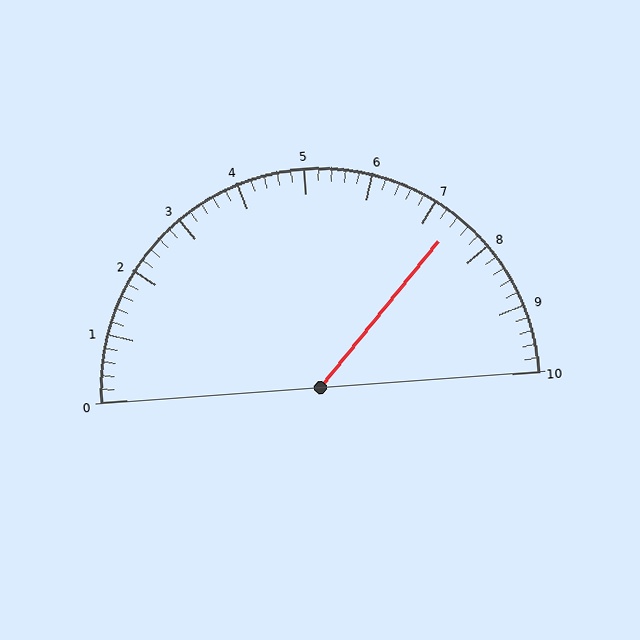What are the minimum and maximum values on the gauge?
The gauge ranges from 0 to 10.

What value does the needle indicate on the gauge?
The needle indicates approximately 7.4.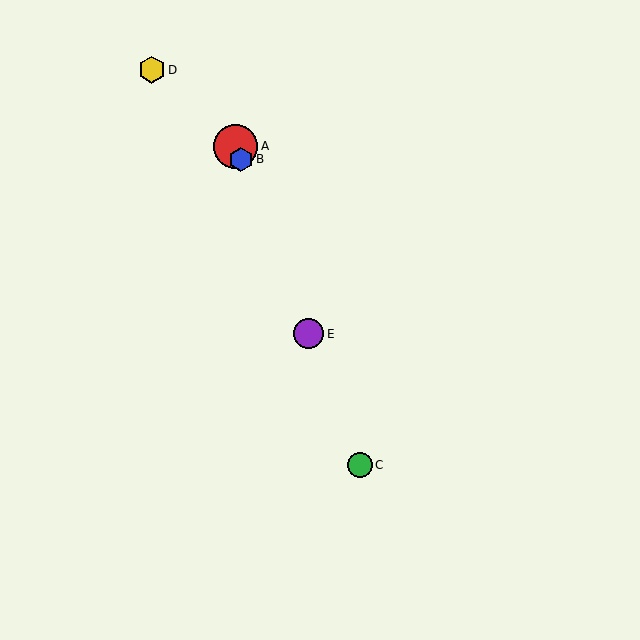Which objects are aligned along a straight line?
Objects A, B, C, E are aligned along a straight line.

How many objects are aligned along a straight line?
4 objects (A, B, C, E) are aligned along a straight line.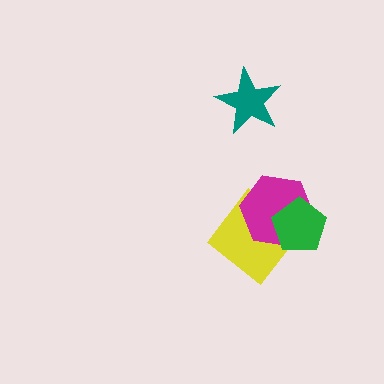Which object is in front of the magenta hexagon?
The green pentagon is in front of the magenta hexagon.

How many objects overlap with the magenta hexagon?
2 objects overlap with the magenta hexagon.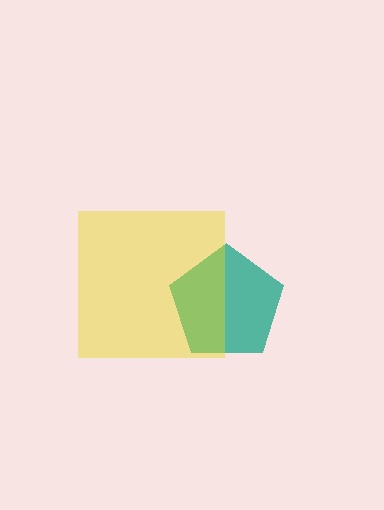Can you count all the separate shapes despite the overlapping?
Yes, there are 2 separate shapes.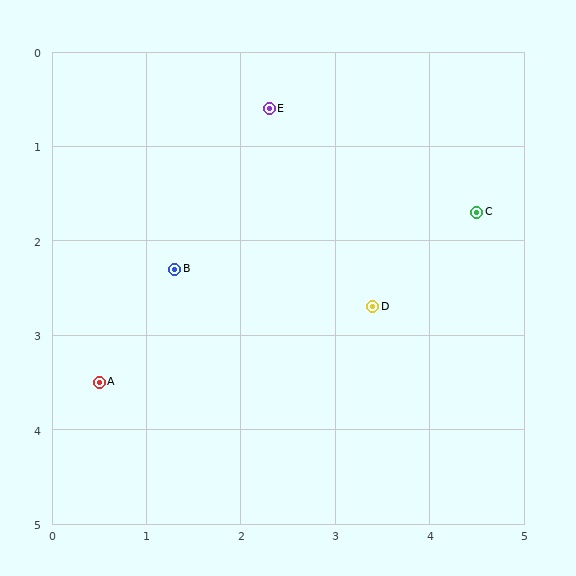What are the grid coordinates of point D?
Point D is at approximately (3.4, 2.7).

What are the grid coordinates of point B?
Point B is at approximately (1.3, 2.3).